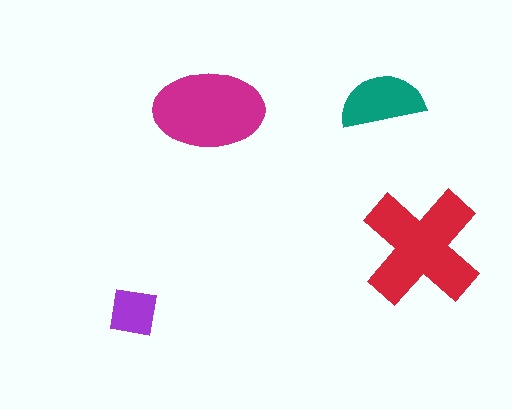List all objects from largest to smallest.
The red cross, the magenta ellipse, the teal semicircle, the purple square.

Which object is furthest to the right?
The red cross is rightmost.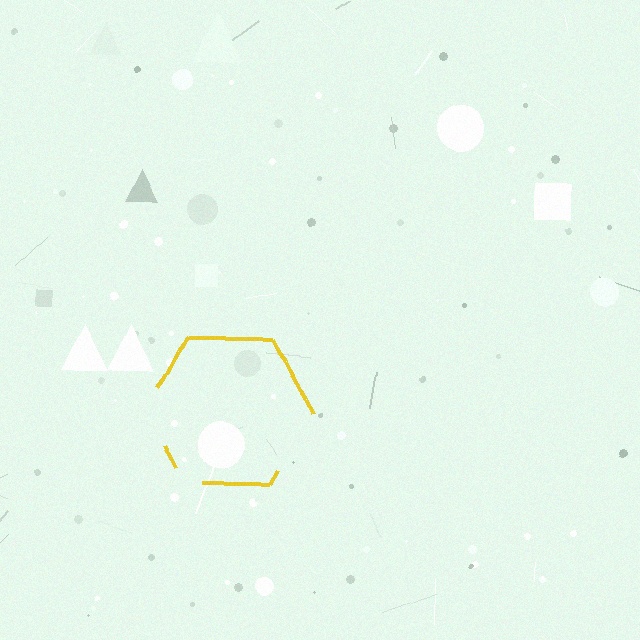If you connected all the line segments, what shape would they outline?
They would outline a hexagon.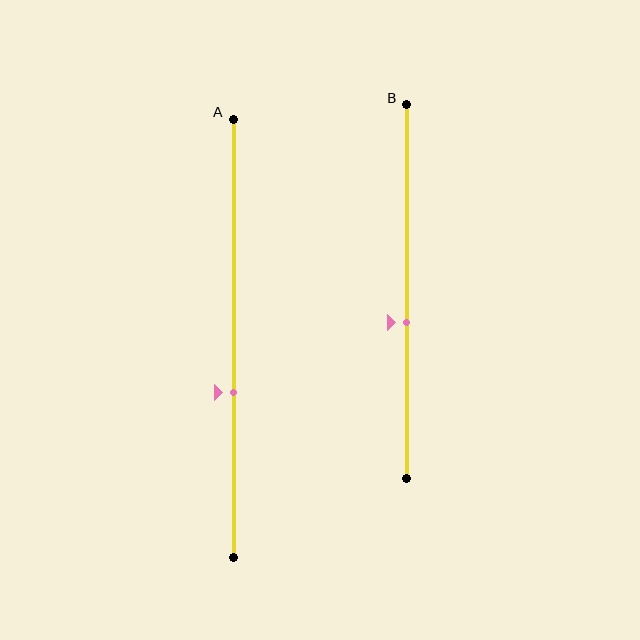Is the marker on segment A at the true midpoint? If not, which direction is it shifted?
No, the marker on segment A is shifted downward by about 12% of the segment length.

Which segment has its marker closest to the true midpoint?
Segment B has its marker closest to the true midpoint.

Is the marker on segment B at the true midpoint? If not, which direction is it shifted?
No, the marker on segment B is shifted downward by about 8% of the segment length.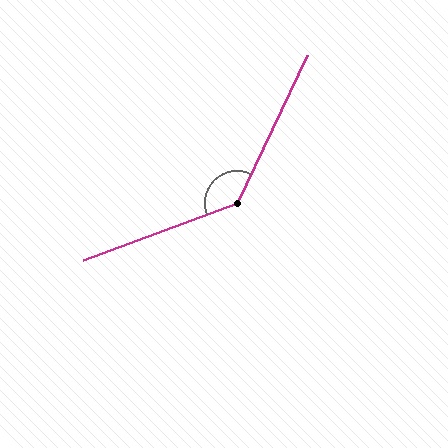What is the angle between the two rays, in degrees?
Approximately 136 degrees.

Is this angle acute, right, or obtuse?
It is obtuse.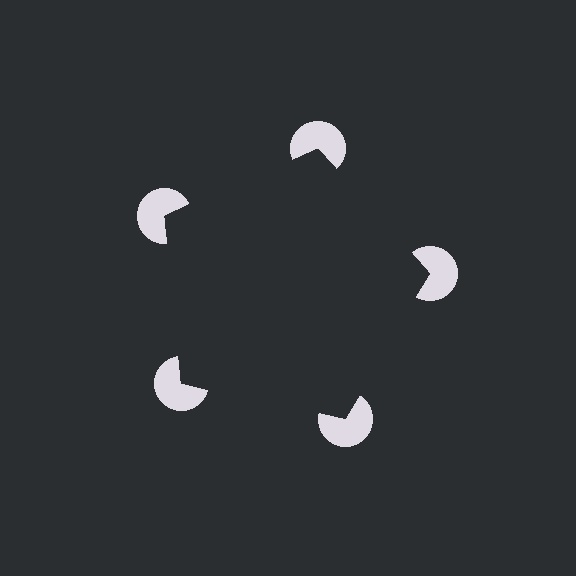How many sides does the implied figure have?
5 sides.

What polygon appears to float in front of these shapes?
An illusory pentagon — its edges are inferred from the aligned wedge cuts in the pac-man discs, not physically drawn.